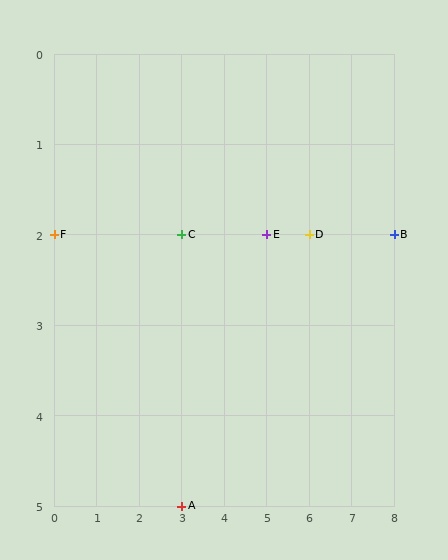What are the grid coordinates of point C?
Point C is at grid coordinates (3, 2).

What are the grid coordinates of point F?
Point F is at grid coordinates (0, 2).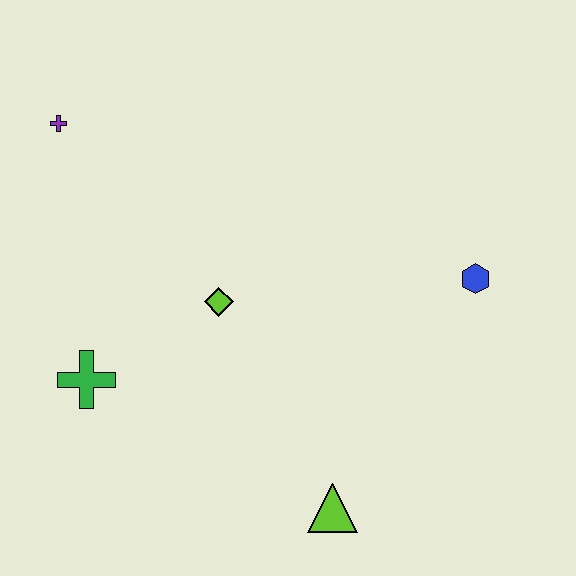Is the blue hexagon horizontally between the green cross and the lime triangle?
No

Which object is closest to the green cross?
The lime diamond is closest to the green cross.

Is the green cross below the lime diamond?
Yes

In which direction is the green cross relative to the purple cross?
The green cross is below the purple cross.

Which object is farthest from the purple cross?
The lime triangle is farthest from the purple cross.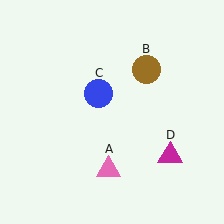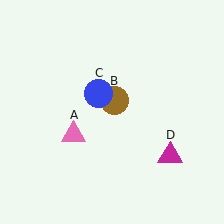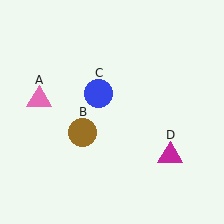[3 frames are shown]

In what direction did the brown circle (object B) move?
The brown circle (object B) moved down and to the left.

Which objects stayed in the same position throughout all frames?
Blue circle (object C) and magenta triangle (object D) remained stationary.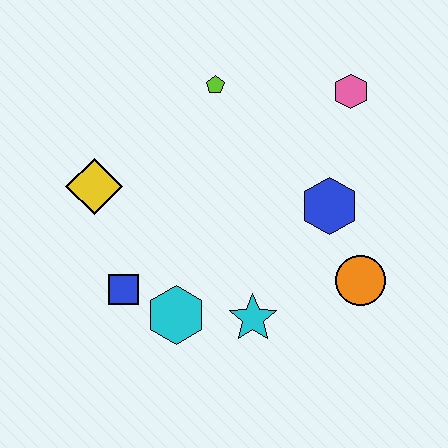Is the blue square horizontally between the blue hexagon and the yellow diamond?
Yes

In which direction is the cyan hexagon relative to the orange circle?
The cyan hexagon is to the left of the orange circle.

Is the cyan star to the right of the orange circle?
No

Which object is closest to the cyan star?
The cyan hexagon is closest to the cyan star.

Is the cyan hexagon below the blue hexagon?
Yes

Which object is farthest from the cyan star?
The pink hexagon is farthest from the cyan star.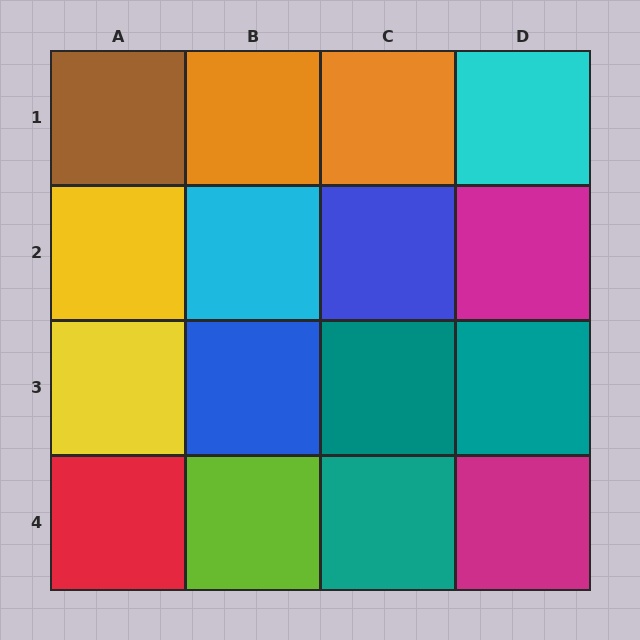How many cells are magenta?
2 cells are magenta.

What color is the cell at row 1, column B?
Orange.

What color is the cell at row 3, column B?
Blue.